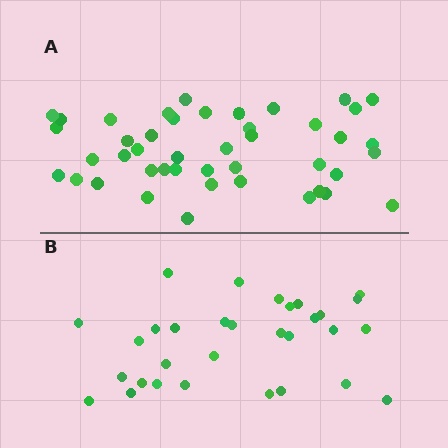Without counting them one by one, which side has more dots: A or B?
Region A (the top region) has more dots.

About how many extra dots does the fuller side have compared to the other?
Region A has approximately 15 more dots than region B.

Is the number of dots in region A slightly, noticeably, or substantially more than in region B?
Region A has noticeably more, but not dramatically so. The ratio is roughly 1.4 to 1.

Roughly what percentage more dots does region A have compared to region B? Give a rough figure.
About 40% more.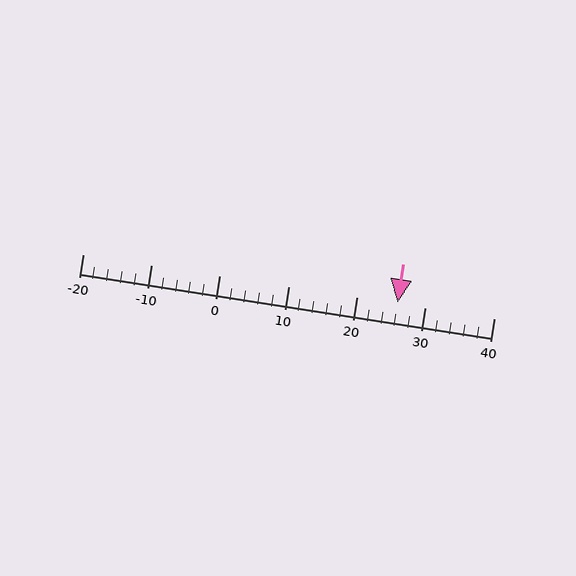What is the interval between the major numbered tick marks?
The major tick marks are spaced 10 units apart.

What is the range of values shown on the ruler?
The ruler shows values from -20 to 40.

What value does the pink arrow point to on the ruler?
The pink arrow points to approximately 26.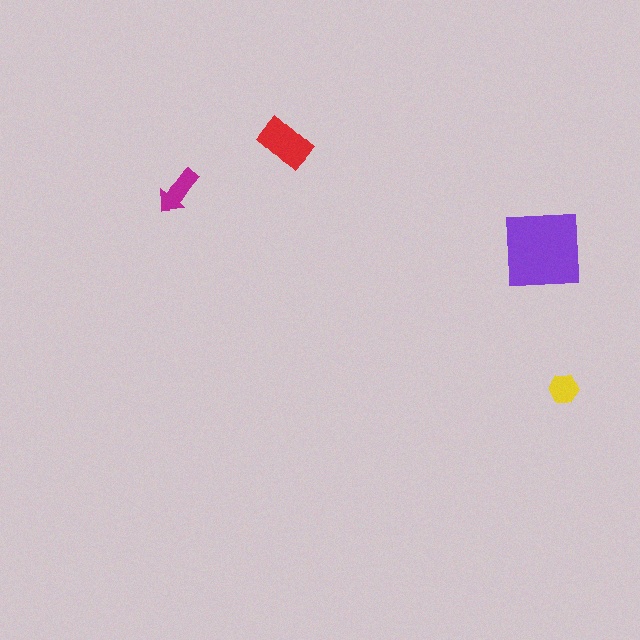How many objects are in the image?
There are 4 objects in the image.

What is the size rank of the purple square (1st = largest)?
1st.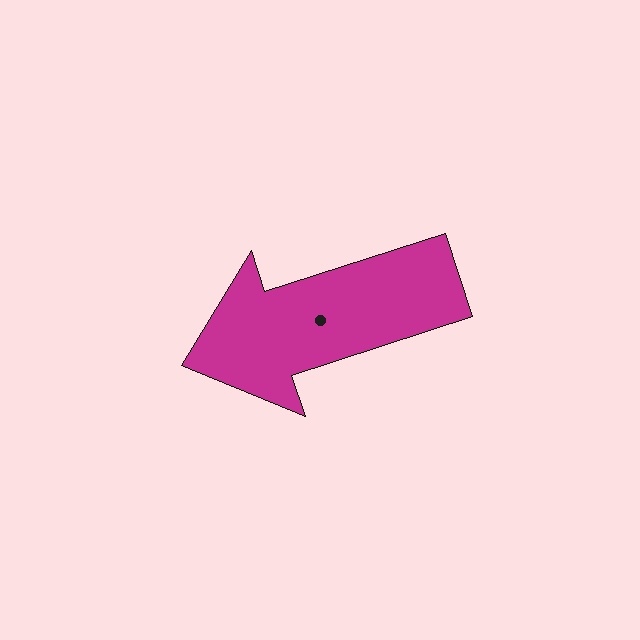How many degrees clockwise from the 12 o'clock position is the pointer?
Approximately 252 degrees.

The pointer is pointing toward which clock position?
Roughly 8 o'clock.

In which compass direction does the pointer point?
West.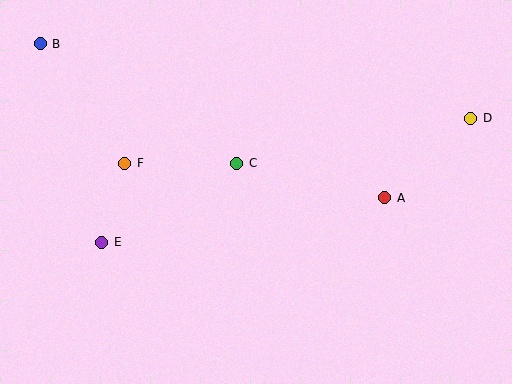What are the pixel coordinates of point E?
Point E is at (102, 242).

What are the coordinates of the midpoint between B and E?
The midpoint between B and E is at (71, 143).